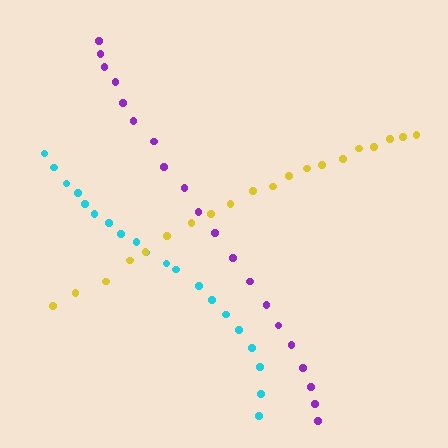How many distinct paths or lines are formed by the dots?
There are 3 distinct paths.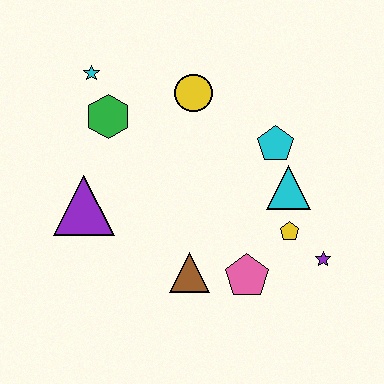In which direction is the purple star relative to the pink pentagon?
The purple star is to the right of the pink pentagon.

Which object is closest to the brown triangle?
The pink pentagon is closest to the brown triangle.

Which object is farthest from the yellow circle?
The purple star is farthest from the yellow circle.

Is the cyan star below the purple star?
No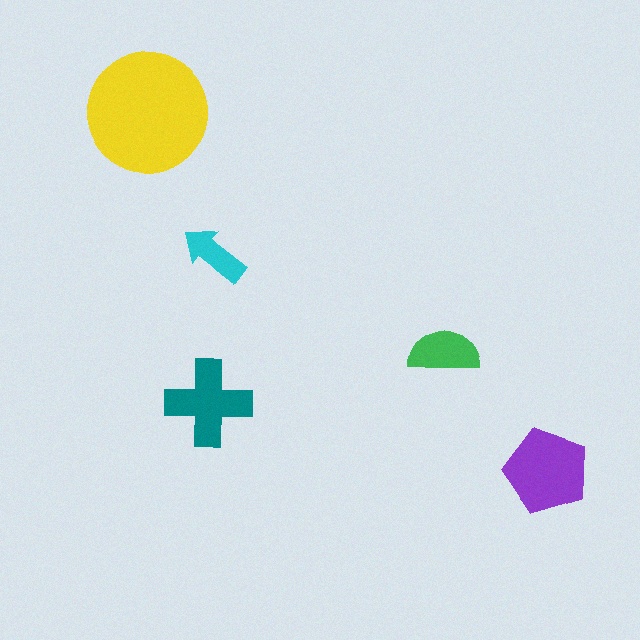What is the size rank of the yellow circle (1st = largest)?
1st.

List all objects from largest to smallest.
The yellow circle, the purple pentagon, the teal cross, the green semicircle, the cyan arrow.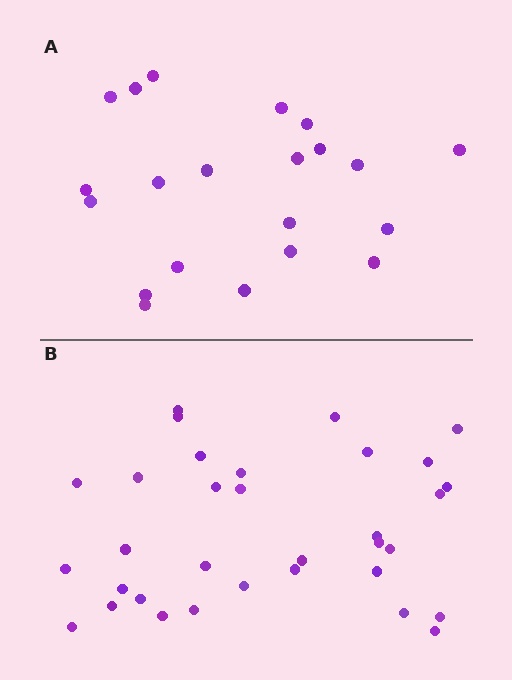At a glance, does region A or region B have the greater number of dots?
Region B (the bottom region) has more dots.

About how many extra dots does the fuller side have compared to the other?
Region B has roughly 12 or so more dots than region A.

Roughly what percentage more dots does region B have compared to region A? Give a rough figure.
About 55% more.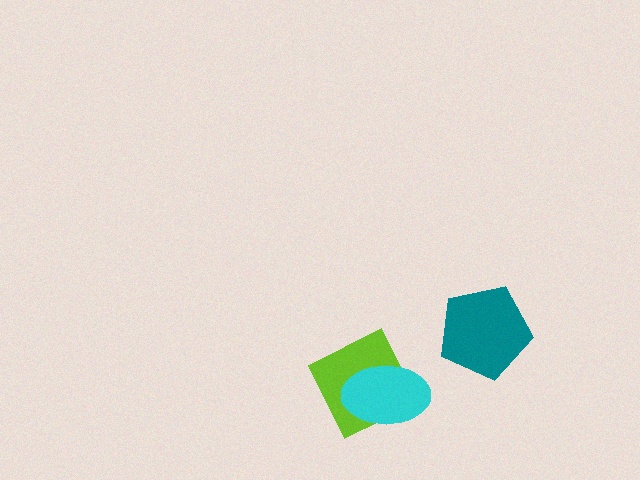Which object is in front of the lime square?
The cyan ellipse is in front of the lime square.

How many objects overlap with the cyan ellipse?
1 object overlaps with the cyan ellipse.